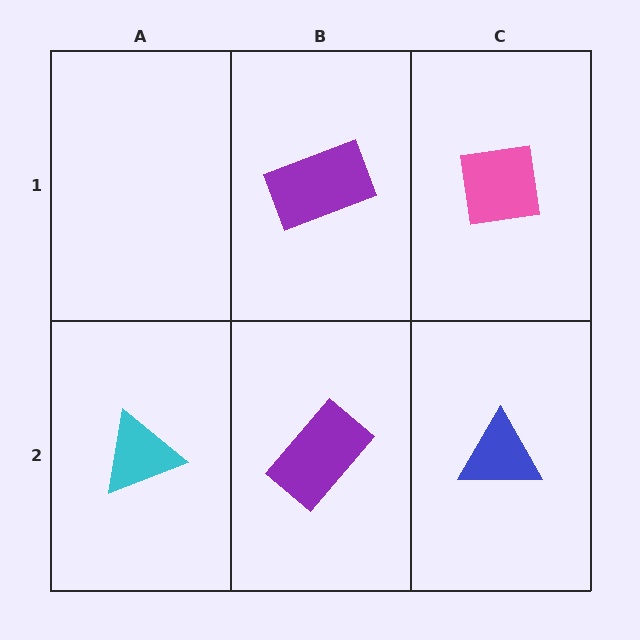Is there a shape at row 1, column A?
No, that cell is empty.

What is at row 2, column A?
A cyan triangle.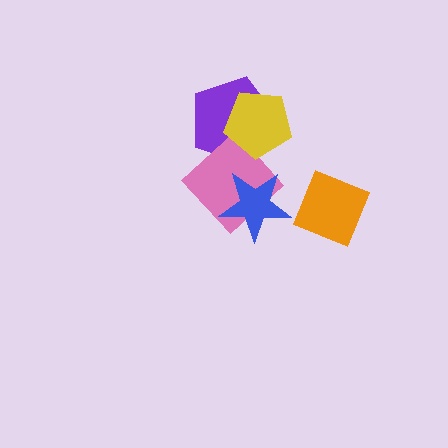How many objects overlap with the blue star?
1 object overlaps with the blue star.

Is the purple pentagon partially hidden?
Yes, it is partially covered by another shape.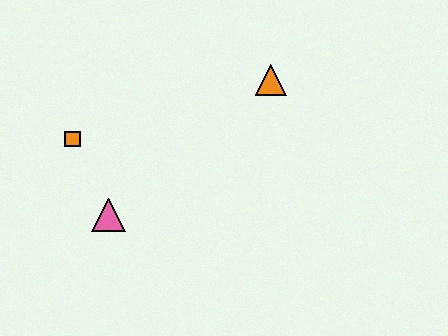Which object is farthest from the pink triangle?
The orange triangle is farthest from the pink triangle.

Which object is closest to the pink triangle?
The orange square is closest to the pink triangle.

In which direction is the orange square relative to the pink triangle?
The orange square is above the pink triangle.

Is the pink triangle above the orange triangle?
No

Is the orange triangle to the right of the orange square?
Yes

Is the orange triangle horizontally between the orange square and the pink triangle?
No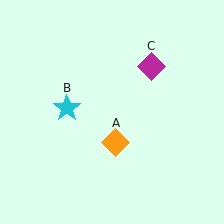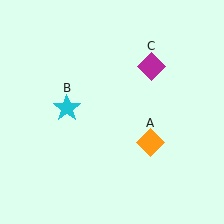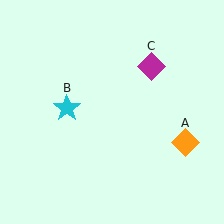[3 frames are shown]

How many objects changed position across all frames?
1 object changed position: orange diamond (object A).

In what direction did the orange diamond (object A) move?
The orange diamond (object A) moved right.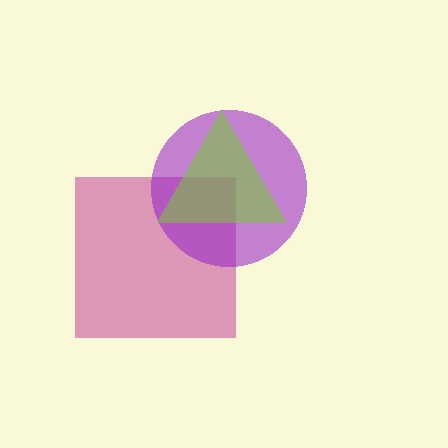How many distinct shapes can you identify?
There are 3 distinct shapes: a magenta square, a purple circle, a lime triangle.